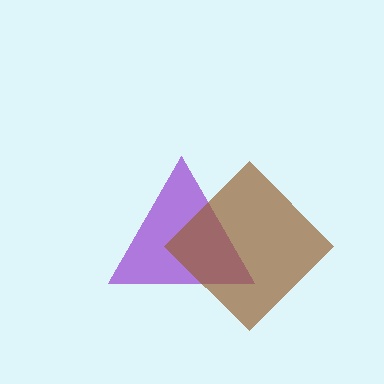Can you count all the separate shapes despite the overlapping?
Yes, there are 2 separate shapes.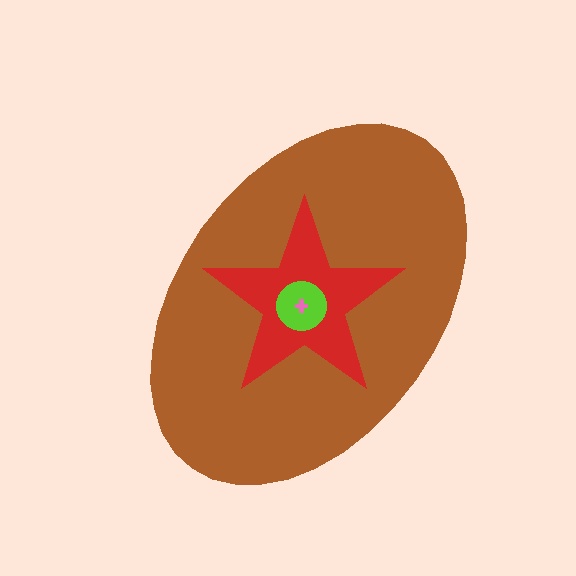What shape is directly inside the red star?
The lime circle.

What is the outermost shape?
The brown ellipse.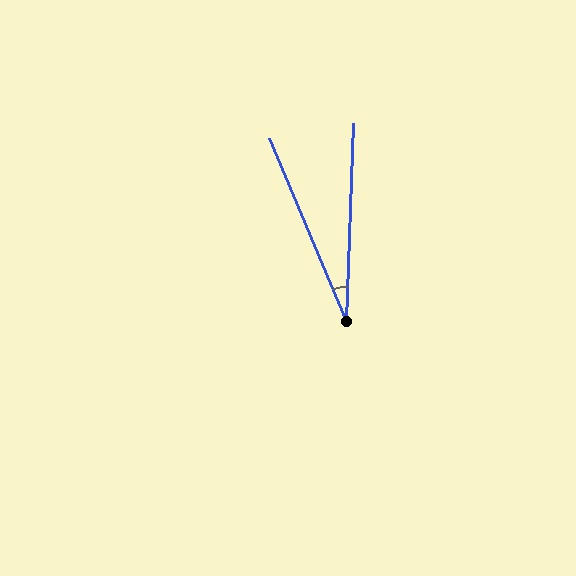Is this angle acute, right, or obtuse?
It is acute.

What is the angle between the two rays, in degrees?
Approximately 25 degrees.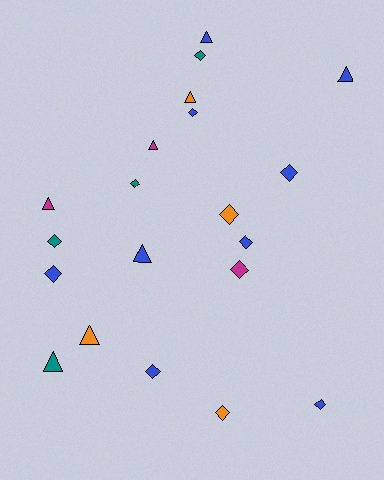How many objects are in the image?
There are 20 objects.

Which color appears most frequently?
Blue, with 9 objects.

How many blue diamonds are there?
There are 6 blue diamonds.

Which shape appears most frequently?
Diamond, with 12 objects.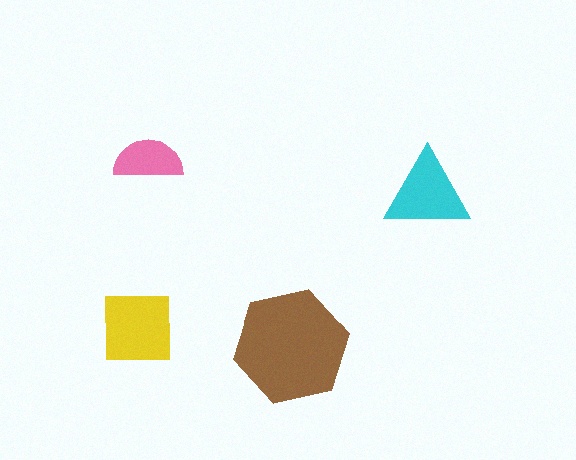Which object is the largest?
The brown hexagon.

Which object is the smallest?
The pink semicircle.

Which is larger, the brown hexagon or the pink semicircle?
The brown hexagon.